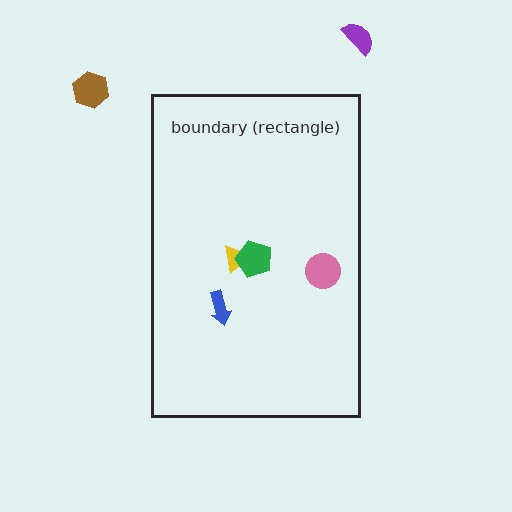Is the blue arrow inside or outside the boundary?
Inside.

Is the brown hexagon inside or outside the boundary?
Outside.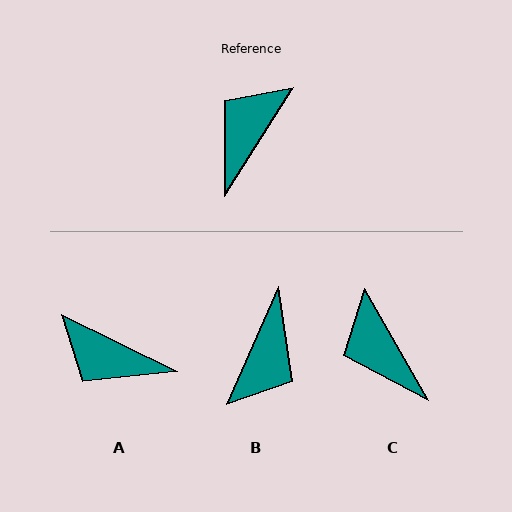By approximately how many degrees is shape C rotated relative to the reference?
Approximately 62 degrees counter-clockwise.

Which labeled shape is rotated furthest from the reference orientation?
B, about 172 degrees away.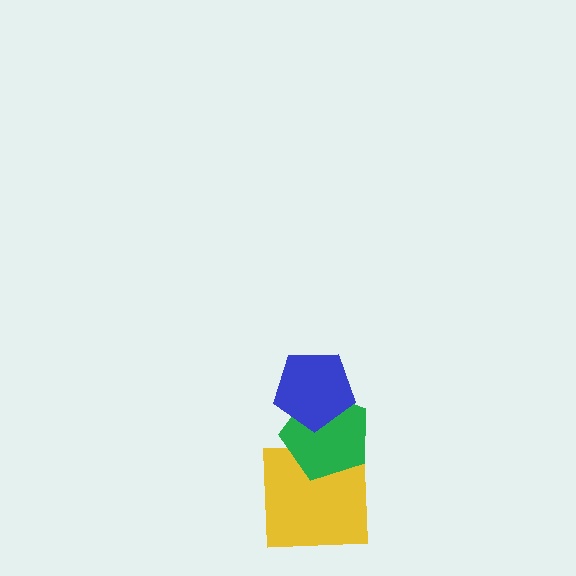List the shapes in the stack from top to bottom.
From top to bottom: the blue pentagon, the green pentagon, the yellow square.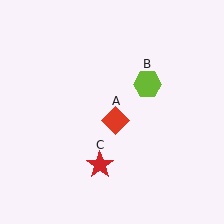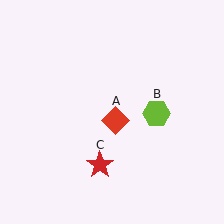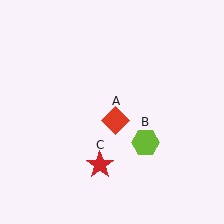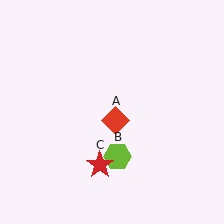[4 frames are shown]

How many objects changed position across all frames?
1 object changed position: lime hexagon (object B).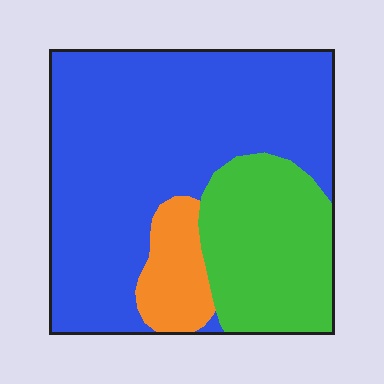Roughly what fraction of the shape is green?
Green covers 26% of the shape.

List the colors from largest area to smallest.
From largest to smallest: blue, green, orange.